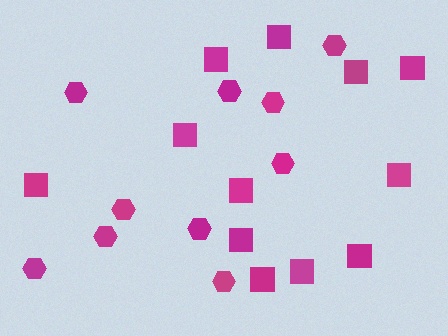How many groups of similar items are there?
There are 2 groups: one group of squares (12) and one group of hexagons (10).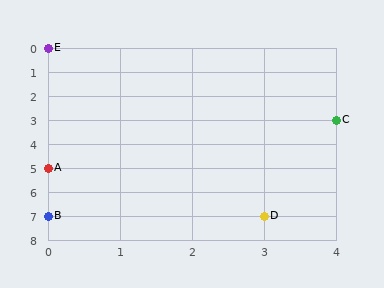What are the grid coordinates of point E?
Point E is at grid coordinates (0, 0).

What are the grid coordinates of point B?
Point B is at grid coordinates (0, 7).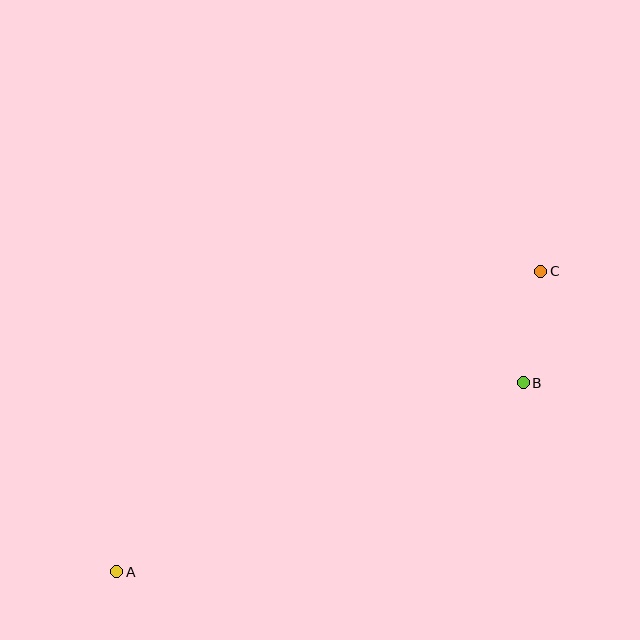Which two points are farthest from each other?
Points A and C are farthest from each other.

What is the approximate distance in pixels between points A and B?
The distance between A and B is approximately 448 pixels.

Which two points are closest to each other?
Points B and C are closest to each other.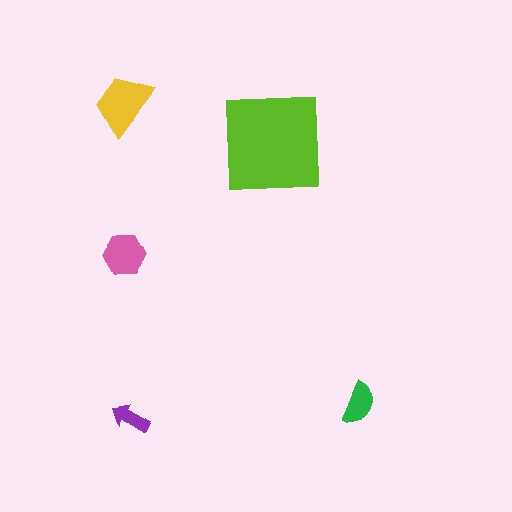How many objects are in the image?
There are 5 objects in the image.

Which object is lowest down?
The purple arrow is bottommost.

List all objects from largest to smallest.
The lime square, the yellow trapezoid, the pink hexagon, the green semicircle, the purple arrow.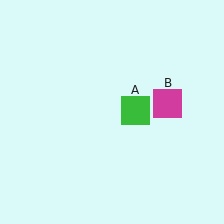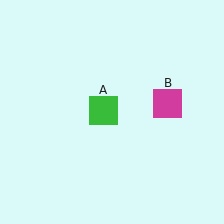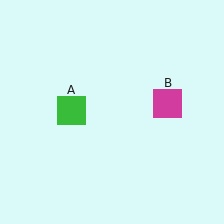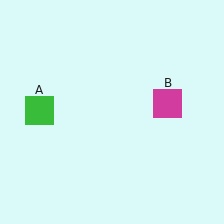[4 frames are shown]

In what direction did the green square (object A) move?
The green square (object A) moved left.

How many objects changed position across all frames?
1 object changed position: green square (object A).